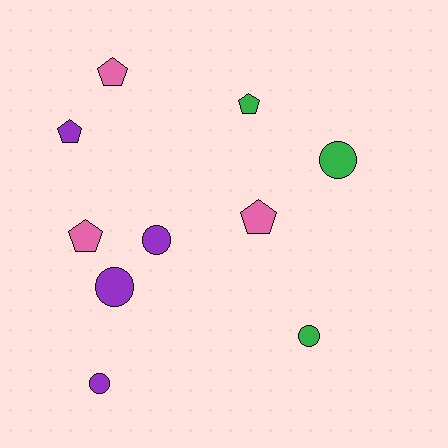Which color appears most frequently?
Purple, with 4 objects.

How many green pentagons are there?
There is 1 green pentagon.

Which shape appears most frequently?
Circle, with 5 objects.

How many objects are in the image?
There are 10 objects.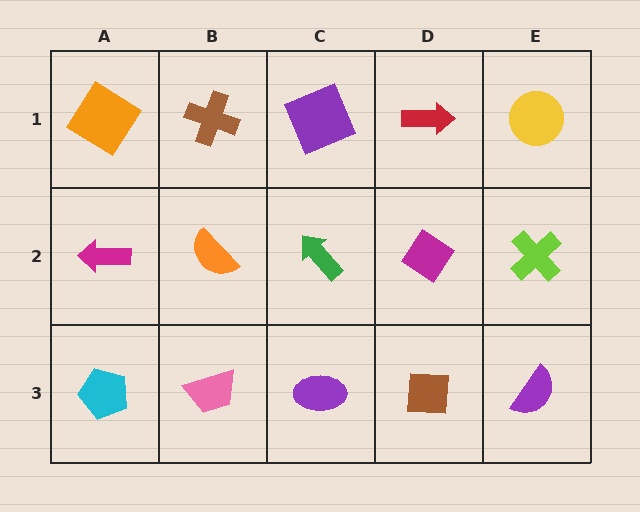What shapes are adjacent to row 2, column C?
A purple square (row 1, column C), a purple ellipse (row 3, column C), an orange semicircle (row 2, column B), a magenta diamond (row 2, column D).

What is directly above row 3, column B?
An orange semicircle.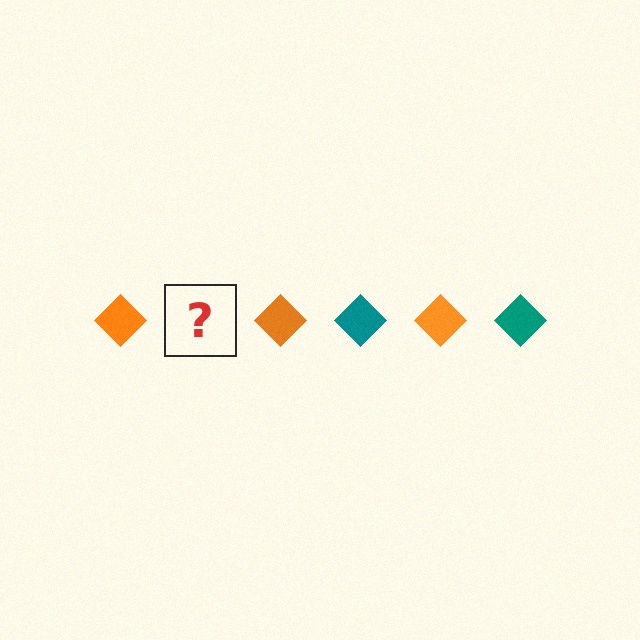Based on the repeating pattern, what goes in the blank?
The blank should be a teal diamond.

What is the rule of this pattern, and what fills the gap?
The rule is that the pattern cycles through orange, teal diamonds. The gap should be filled with a teal diamond.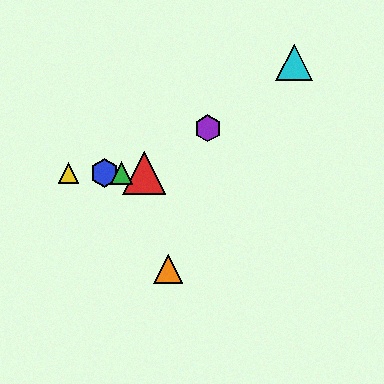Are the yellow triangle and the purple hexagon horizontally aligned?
No, the yellow triangle is at y≈173 and the purple hexagon is at y≈128.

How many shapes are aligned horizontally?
4 shapes (the red triangle, the blue hexagon, the green triangle, the yellow triangle) are aligned horizontally.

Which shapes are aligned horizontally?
The red triangle, the blue hexagon, the green triangle, the yellow triangle are aligned horizontally.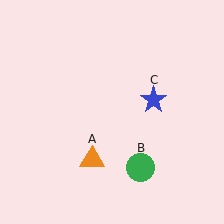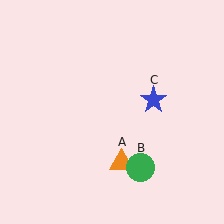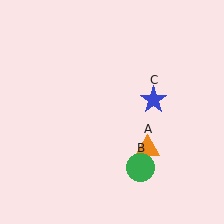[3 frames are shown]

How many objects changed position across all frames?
1 object changed position: orange triangle (object A).